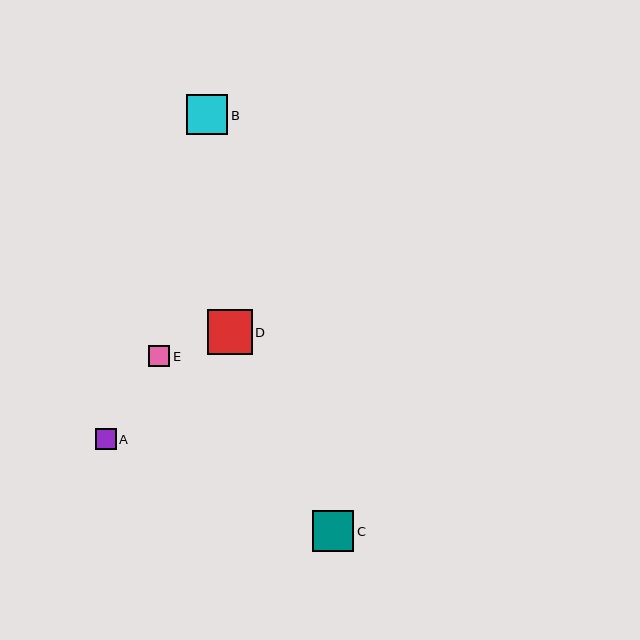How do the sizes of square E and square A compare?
Square E and square A are approximately the same size.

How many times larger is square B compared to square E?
Square B is approximately 1.9 times the size of square E.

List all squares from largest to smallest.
From largest to smallest: D, C, B, E, A.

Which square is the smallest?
Square A is the smallest with a size of approximately 21 pixels.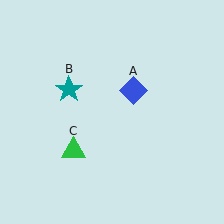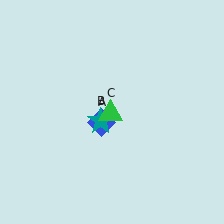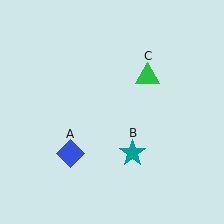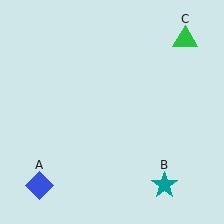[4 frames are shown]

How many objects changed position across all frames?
3 objects changed position: blue diamond (object A), teal star (object B), green triangle (object C).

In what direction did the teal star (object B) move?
The teal star (object B) moved down and to the right.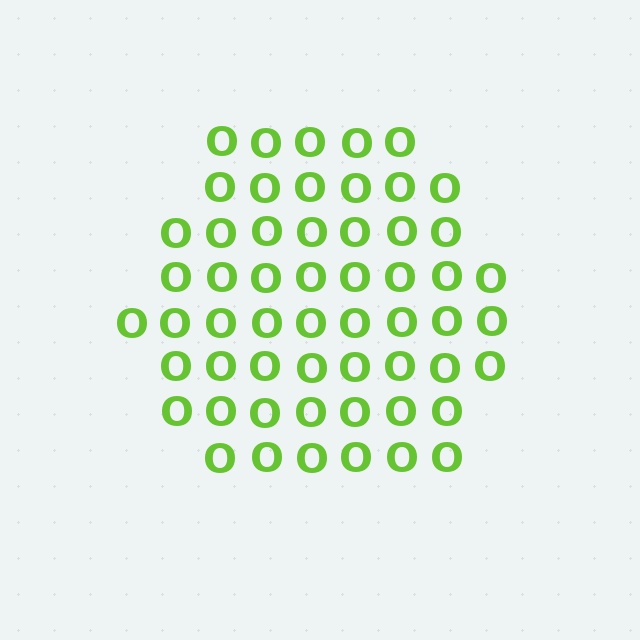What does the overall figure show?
The overall figure shows a hexagon.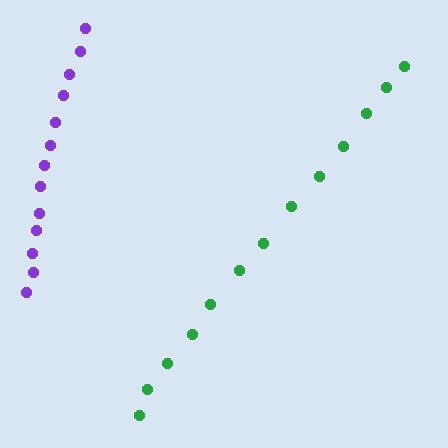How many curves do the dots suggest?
There are 2 distinct paths.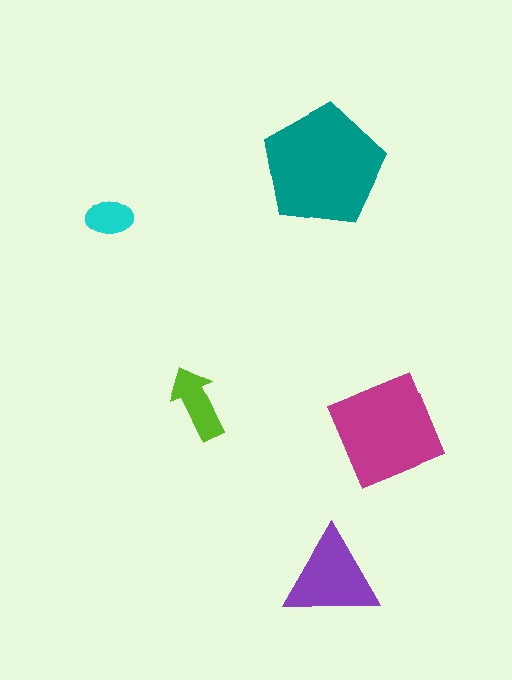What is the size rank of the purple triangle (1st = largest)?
3rd.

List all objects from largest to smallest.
The teal pentagon, the magenta diamond, the purple triangle, the lime arrow, the cyan ellipse.